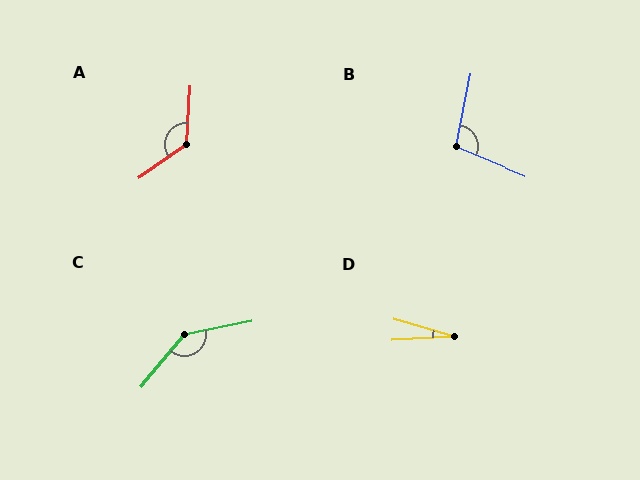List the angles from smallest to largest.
D (19°), B (101°), A (128°), C (141°).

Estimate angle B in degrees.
Approximately 101 degrees.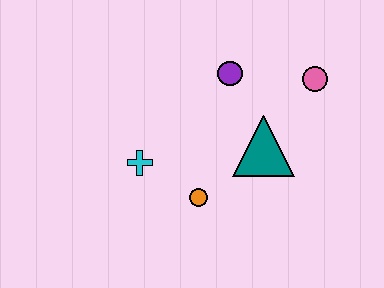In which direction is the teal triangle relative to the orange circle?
The teal triangle is to the right of the orange circle.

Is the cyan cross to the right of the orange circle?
No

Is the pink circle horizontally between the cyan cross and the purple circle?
No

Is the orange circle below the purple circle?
Yes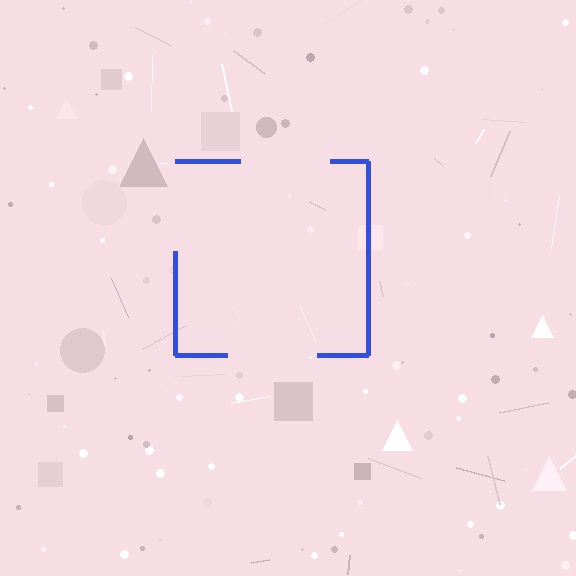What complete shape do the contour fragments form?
The contour fragments form a square.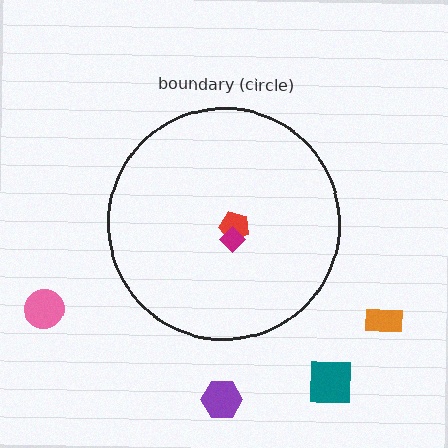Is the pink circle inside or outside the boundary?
Outside.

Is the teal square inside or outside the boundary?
Outside.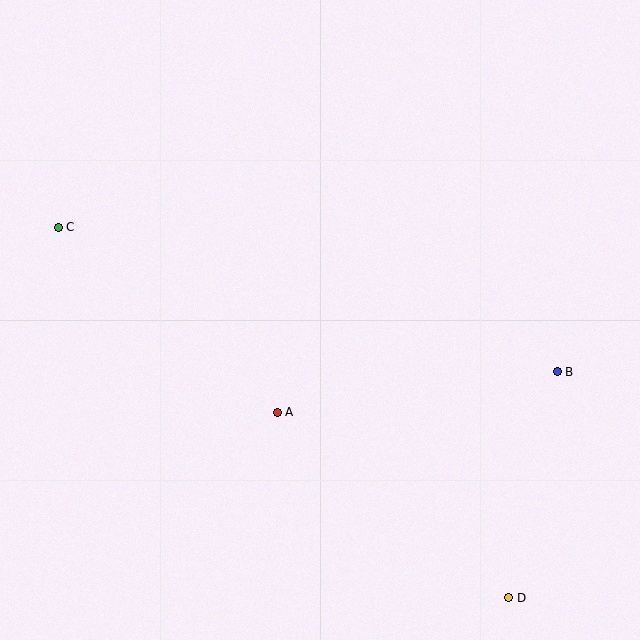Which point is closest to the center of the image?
Point A at (277, 412) is closest to the center.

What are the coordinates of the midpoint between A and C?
The midpoint between A and C is at (168, 320).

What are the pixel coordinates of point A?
Point A is at (277, 412).